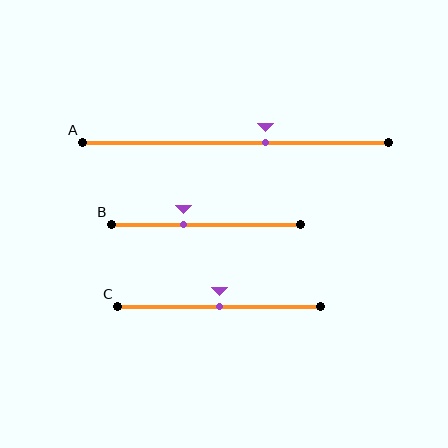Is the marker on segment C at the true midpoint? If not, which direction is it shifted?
Yes, the marker on segment C is at the true midpoint.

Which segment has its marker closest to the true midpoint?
Segment C has its marker closest to the true midpoint.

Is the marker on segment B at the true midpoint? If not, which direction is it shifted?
No, the marker on segment B is shifted to the left by about 12% of the segment length.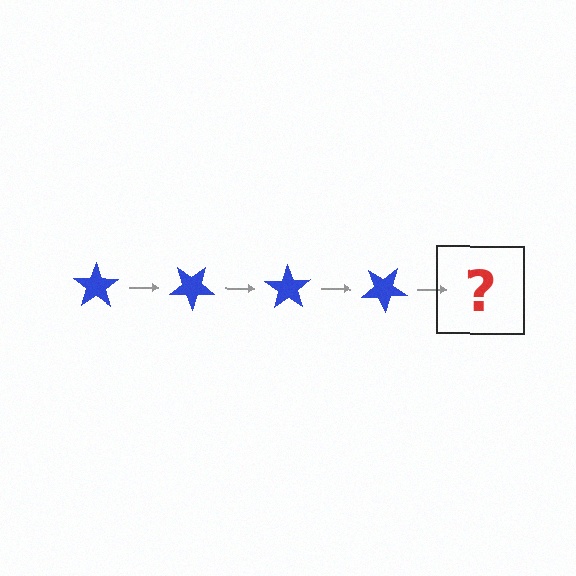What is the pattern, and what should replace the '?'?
The pattern is that the star rotates 35 degrees each step. The '?' should be a blue star rotated 140 degrees.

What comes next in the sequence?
The next element should be a blue star rotated 140 degrees.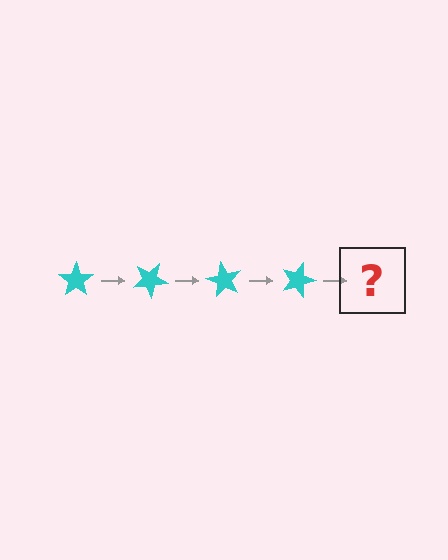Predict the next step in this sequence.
The next step is a cyan star rotated 120 degrees.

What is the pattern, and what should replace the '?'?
The pattern is that the star rotates 30 degrees each step. The '?' should be a cyan star rotated 120 degrees.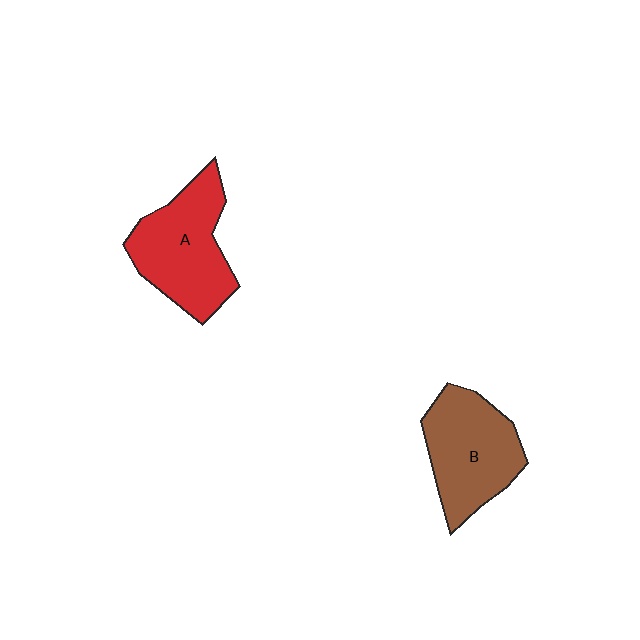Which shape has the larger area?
Shape A (red).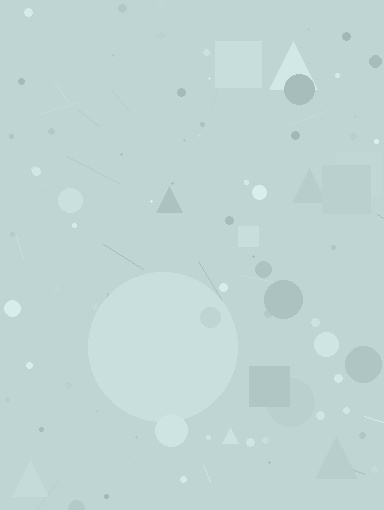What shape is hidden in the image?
A circle is hidden in the image.